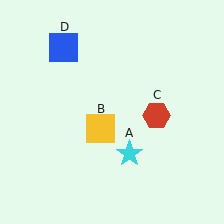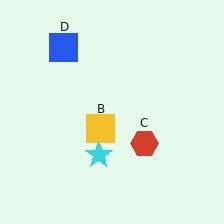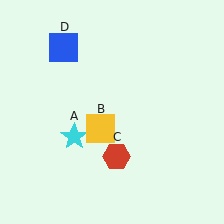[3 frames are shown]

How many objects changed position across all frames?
2 objects changed position: cyan star (object A), red hexagon (object C).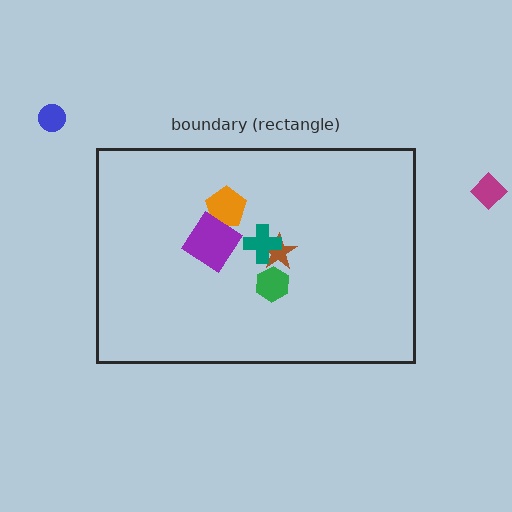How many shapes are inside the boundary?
5 inside, 2 outside.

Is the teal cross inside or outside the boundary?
Inside.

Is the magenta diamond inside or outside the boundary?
Outside.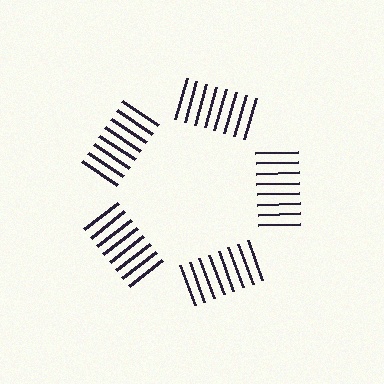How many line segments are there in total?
40 — 8 along each of the 5 edges.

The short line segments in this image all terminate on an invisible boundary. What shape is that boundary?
An illusory pentagon — the line segments terminate on its edges but no continuous stroke is drawn.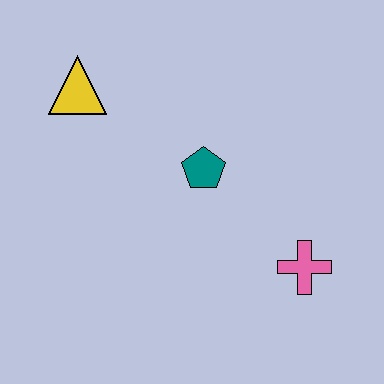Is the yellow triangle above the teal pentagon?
Yes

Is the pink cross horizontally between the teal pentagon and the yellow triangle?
No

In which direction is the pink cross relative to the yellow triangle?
The pink cross is to the right of the yellow triangle.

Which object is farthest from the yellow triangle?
The pink cross is farthest from the yellow triangle.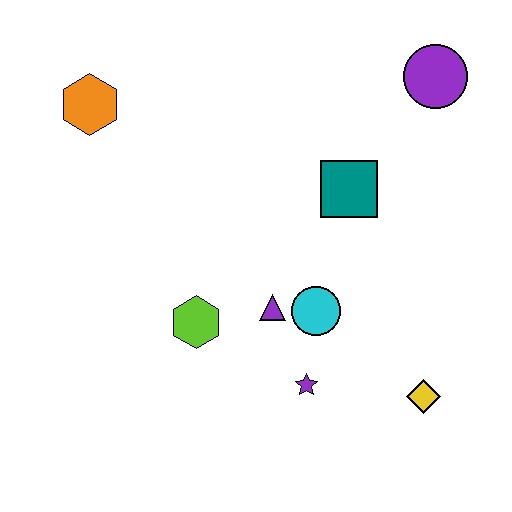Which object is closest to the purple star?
The cyan circle is closest to the purple star.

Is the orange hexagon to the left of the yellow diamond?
Yes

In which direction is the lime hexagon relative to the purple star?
The lime hexagon is to the left of the purple star.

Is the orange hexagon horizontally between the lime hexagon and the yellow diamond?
No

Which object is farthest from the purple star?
The orange hexagon is farthest from the purple star.